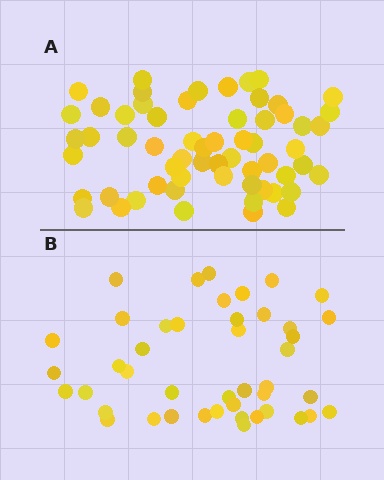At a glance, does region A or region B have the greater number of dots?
Region A (the top region) has more dots.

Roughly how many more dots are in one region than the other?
Region A has approximately 15 more dots than region B.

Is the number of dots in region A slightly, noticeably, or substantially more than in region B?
Region A has noticeably more, but not dramatically so. The ratio is roughly 1.4 to 1.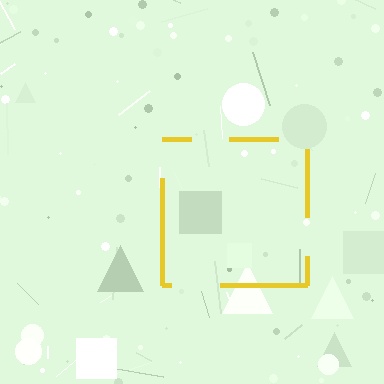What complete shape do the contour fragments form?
The contour fragments form a square.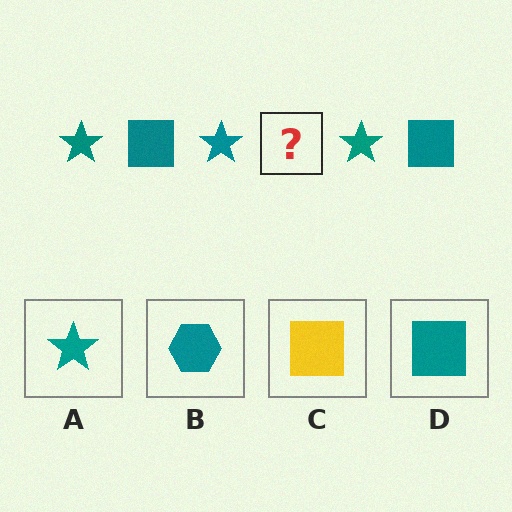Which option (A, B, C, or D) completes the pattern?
D.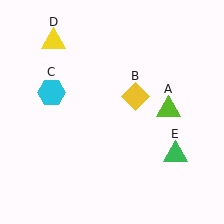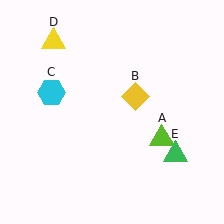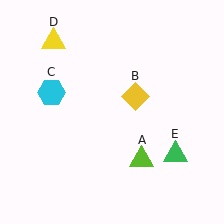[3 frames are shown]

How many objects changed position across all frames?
1 object changed position: lime triangle (object A).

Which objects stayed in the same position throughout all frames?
Yellow diamond (object B) and cyan hexagon (object C) and yellow triangle (object D) and green triangle (object E) remained stationary.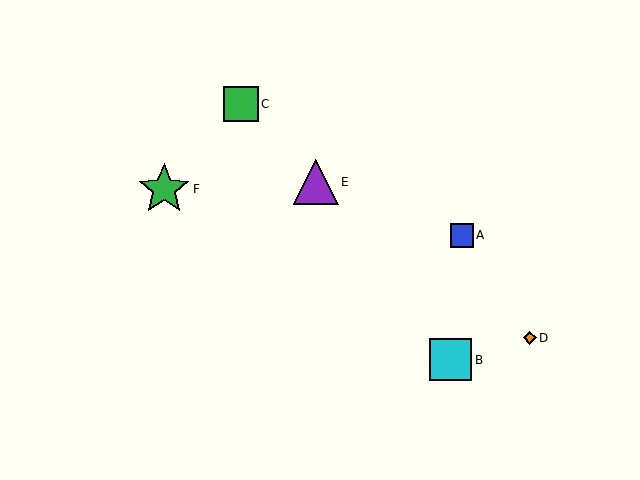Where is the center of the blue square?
The center of the blue square is at (462, 235).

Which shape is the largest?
The green star (labeled F) is the largest.